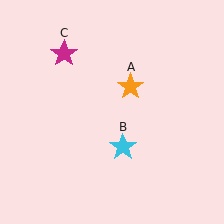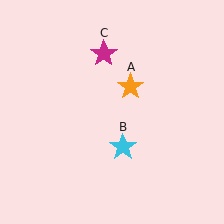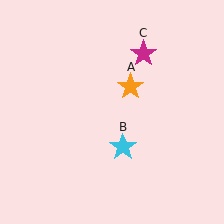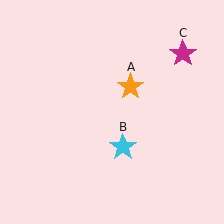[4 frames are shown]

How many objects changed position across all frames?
1 object changed position: magenta star (object C).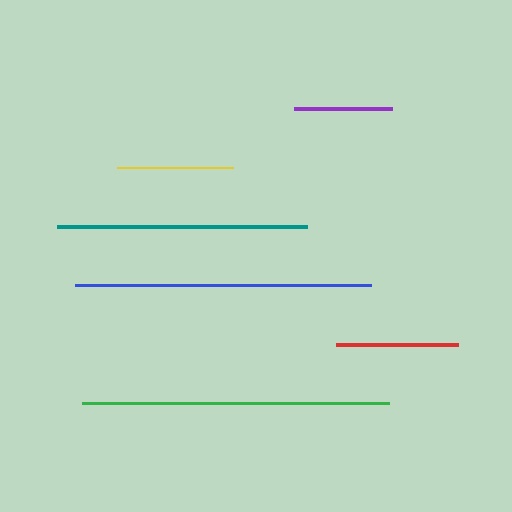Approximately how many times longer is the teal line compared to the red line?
The teal line is approximately 2.0 times the length of the red line.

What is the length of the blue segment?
The blue segment is approximately 296 pixels long.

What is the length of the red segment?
The red segment is approximately 123 pixels long.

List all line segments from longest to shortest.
From longest to shortest: green, blue, teal, red, yellow, purple.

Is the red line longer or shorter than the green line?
The green line is longer than the red line.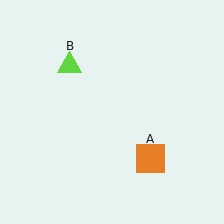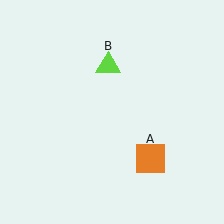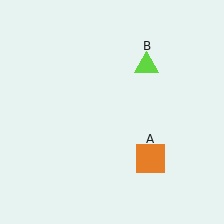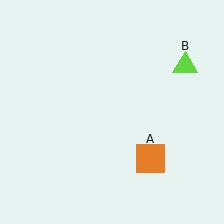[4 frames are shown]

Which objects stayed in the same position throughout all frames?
Orange square (object A) remained stationary.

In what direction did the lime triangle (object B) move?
The lime triangle (object B) moved right.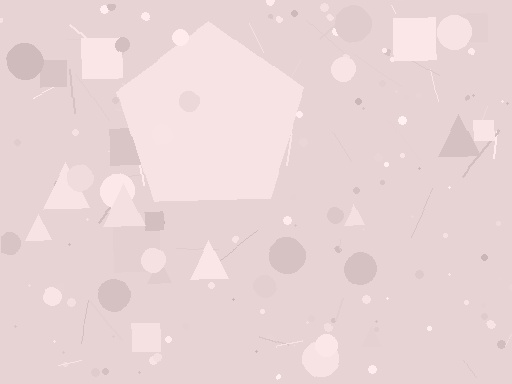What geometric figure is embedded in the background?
A pentagon is embedded in the background.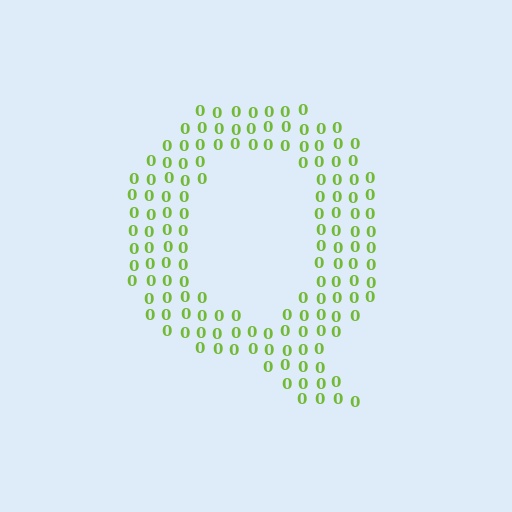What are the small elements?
The small elements are digit 0's.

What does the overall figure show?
The overall figure shows the letter Q.